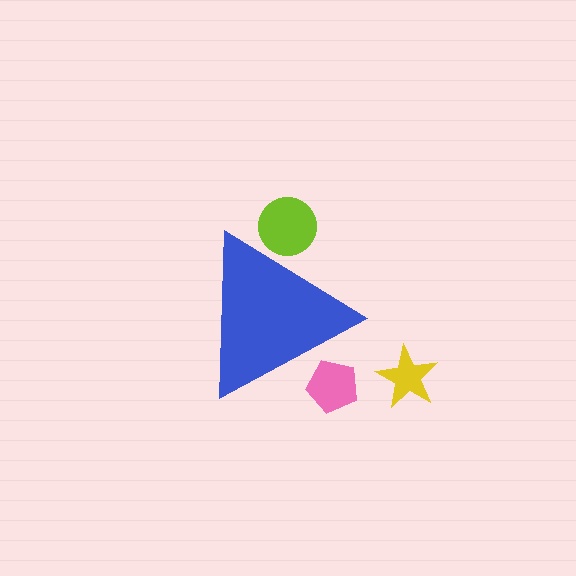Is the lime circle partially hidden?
Yes, the lime circle is partially hidden behind the blue triangle.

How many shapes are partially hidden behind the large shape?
2 shapes are partially hidden.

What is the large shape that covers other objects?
A blue triangle.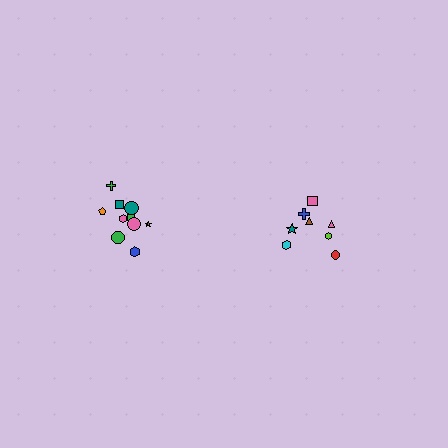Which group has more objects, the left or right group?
The left group.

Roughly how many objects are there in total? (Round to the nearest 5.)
Roughly 20 objects in total.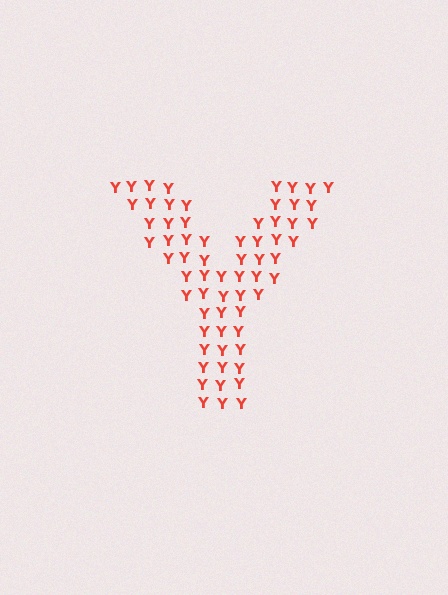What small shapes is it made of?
It is made of small letter Y's.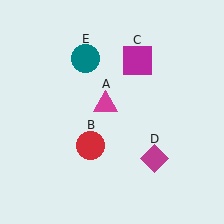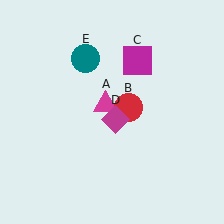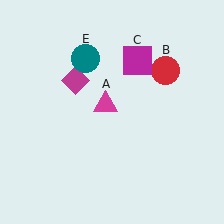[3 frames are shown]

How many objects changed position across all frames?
2 objects changed position: red circle (object B), magenta diamond (object D).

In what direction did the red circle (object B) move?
The red circle (object B) moved up and to the right.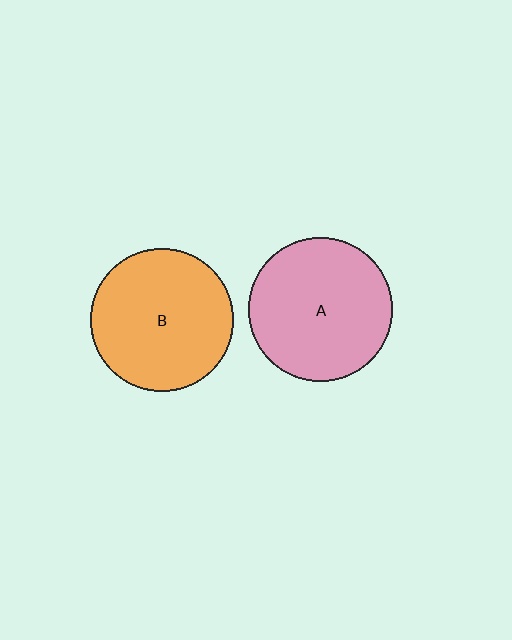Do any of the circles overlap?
No, none of the circles overlap.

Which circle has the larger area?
Circle A (pink).